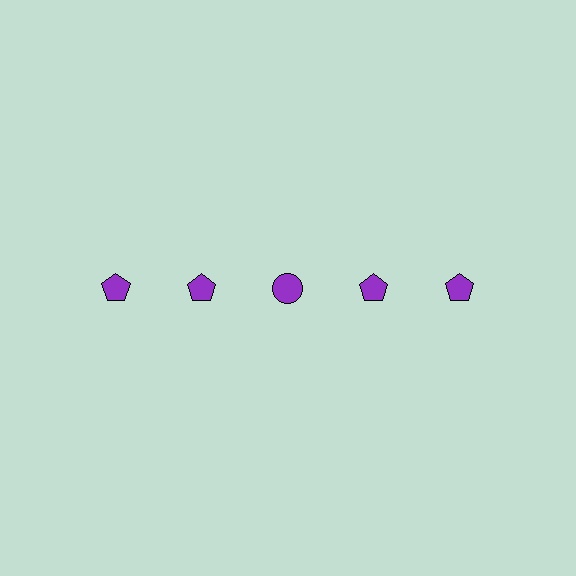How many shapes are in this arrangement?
There are 5 shapes arranged in a grid pattern.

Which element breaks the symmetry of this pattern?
The purple circle in the top row, center column breaks the symmetry. All other shapes are purple pentagons.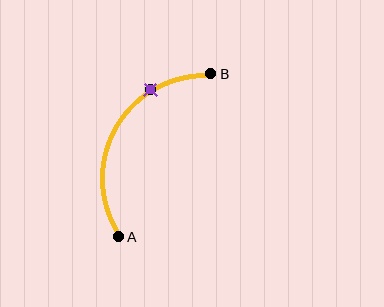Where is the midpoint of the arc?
The arc midpoint is the point on the curve farthest from the straight line joining A and B. It sits to the left of that line.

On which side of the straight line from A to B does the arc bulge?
The arc bulges to the left of the straight line connecting A and B.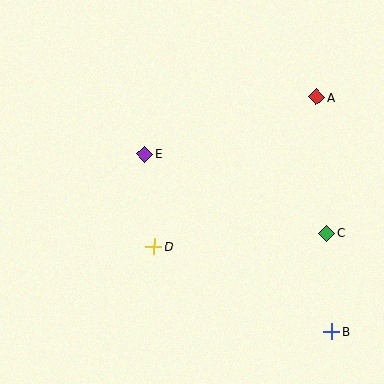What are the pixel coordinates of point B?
Point B is at (332, 332).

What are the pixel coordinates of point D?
Point D is at (154, 247).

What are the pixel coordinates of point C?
Point C is at (327, 233).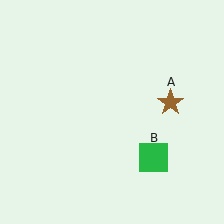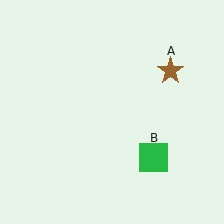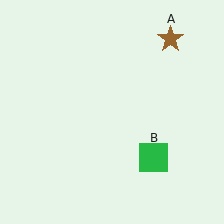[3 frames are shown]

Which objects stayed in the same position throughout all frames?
Green square (object B) remained stationary.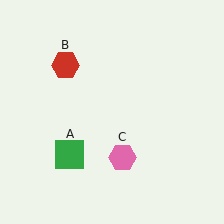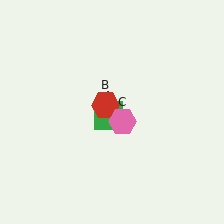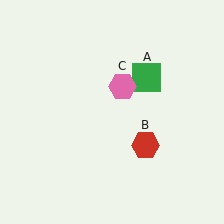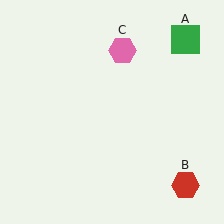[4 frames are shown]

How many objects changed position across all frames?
3 objects changed position: green square (object A), red hexagon (object B), pink hexagon (object C).